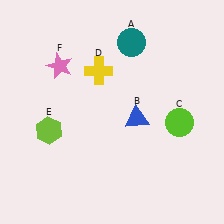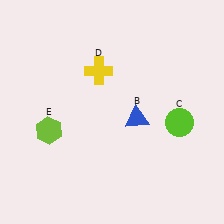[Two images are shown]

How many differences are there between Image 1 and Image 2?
There are 2 differences between the two images.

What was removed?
The pink star (F), the teal circle (A) were removed in Image 2.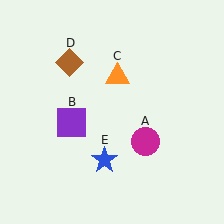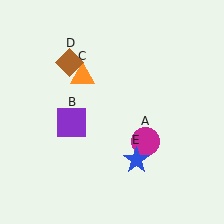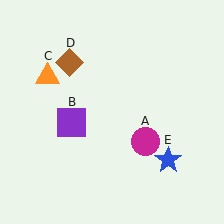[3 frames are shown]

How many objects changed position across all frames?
2 objects changed position: orange triangle (object C), blue star (object E).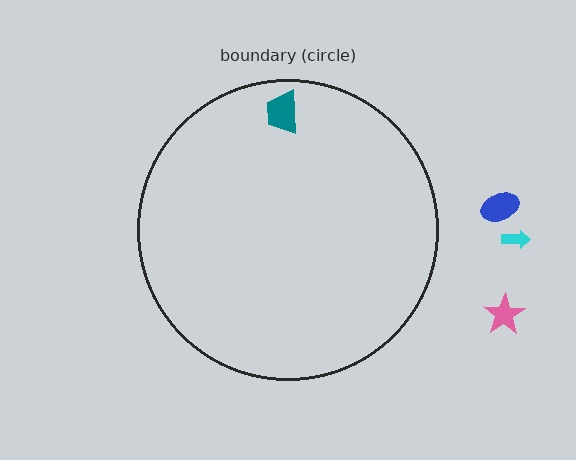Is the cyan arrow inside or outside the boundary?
Outside.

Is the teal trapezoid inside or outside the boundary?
Inside.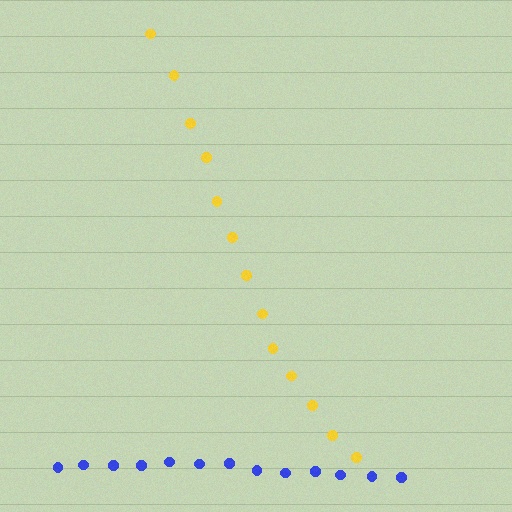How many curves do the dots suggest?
There are 2 distinct paths.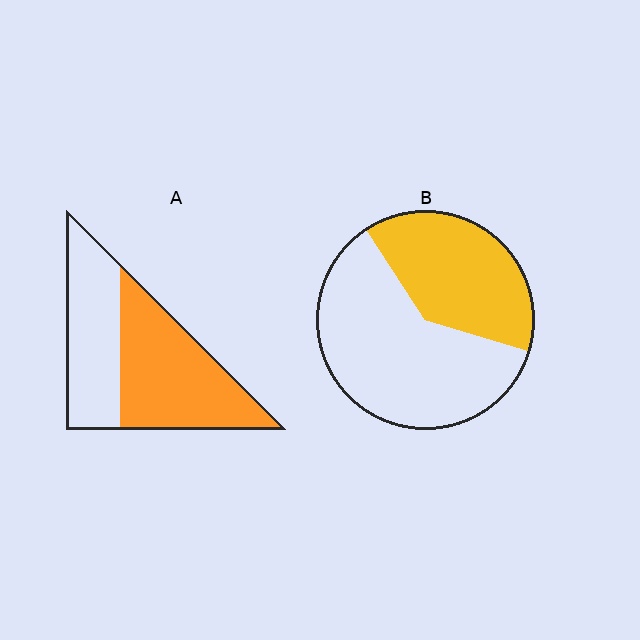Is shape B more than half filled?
No.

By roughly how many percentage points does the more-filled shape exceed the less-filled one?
By roughly 20 percentage points (A over B).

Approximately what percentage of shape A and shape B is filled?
A is approximately 55% and B is approximately 40%.